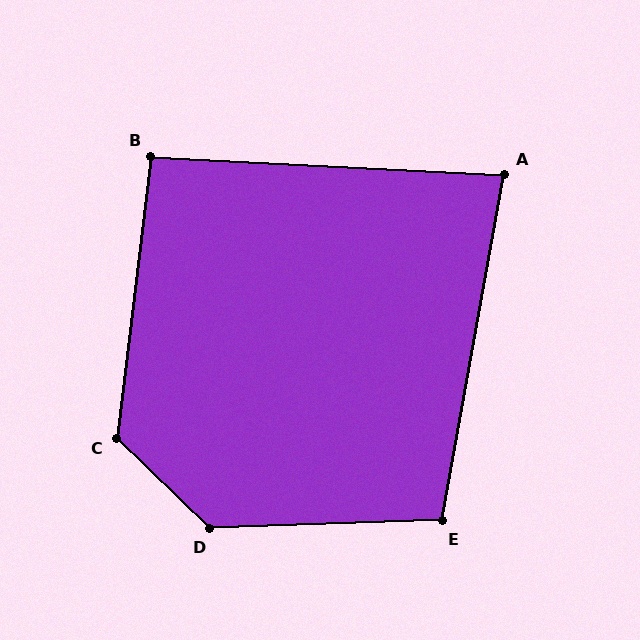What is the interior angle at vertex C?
Approximately 127 degrees (obtuse).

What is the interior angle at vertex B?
Approximately 94 degrees (approximately right).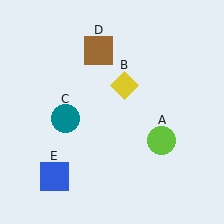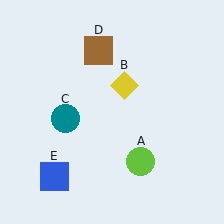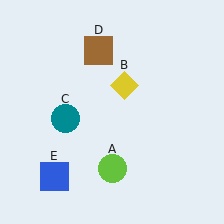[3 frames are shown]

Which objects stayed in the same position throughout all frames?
Yellow diamond (object B) and teal circle (object C) and brown square (object D) and blue square (object E) remained stationary.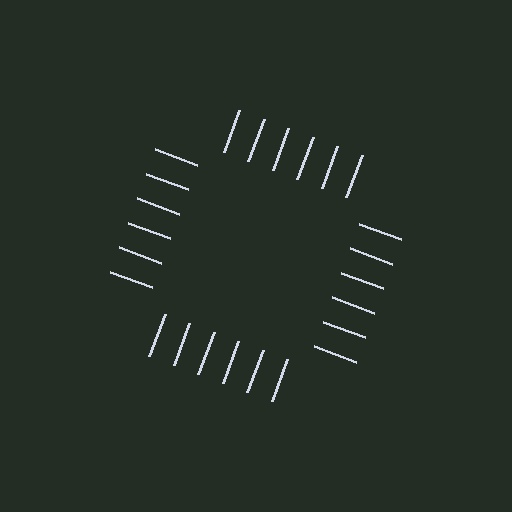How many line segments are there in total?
24 — 6 along each of the 4 edges.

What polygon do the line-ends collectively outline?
An illusory square — the line segments terminate on its edges but no continuous stroke is drawn.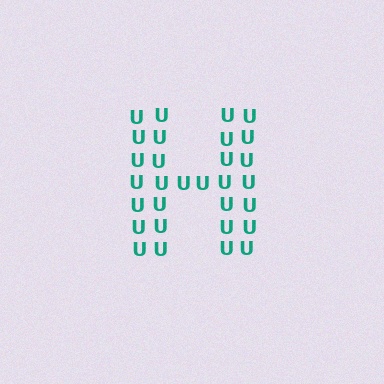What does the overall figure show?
The overall figure shows the letter H.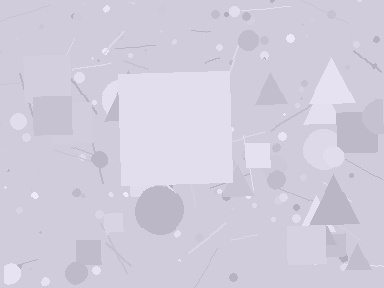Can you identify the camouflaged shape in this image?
The camouflaged shape is a square.